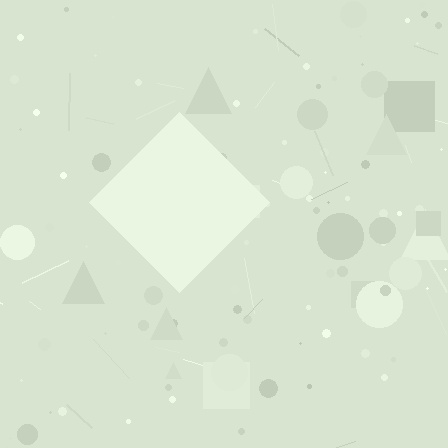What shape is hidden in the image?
A diamond is hidden in the image.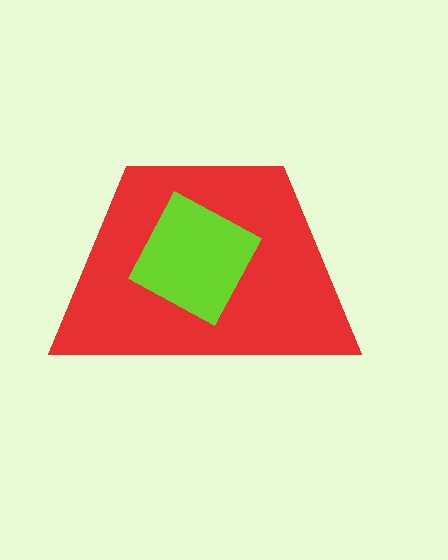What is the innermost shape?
The lime diamond.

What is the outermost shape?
The red trapezoid.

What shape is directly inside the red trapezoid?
The lime diamond.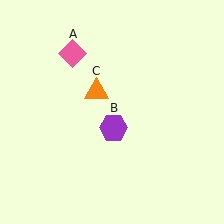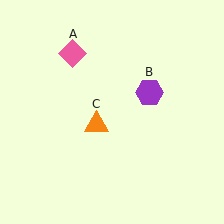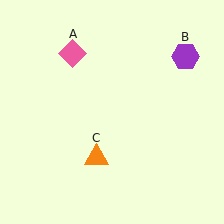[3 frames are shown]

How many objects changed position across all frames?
2 objects changed position: purple hexagon (object B), orange triangle (object C).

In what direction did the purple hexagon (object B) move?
The purple hexagon (object B) moved up and to the right.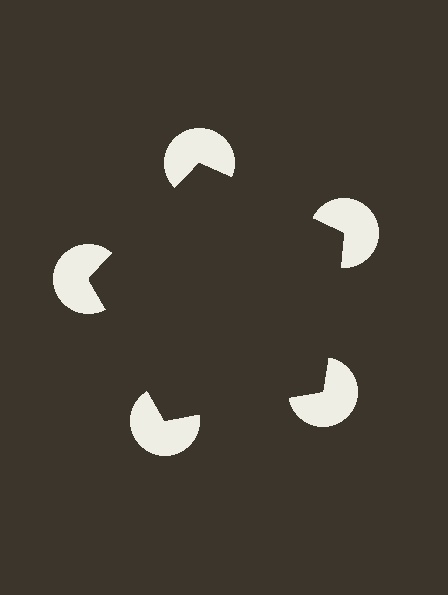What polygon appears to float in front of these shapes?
An illusory pentagon — its edges are inferred from the aligned wedge cuts in the pac-man discs, not physically drawn.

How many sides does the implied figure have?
5 sides.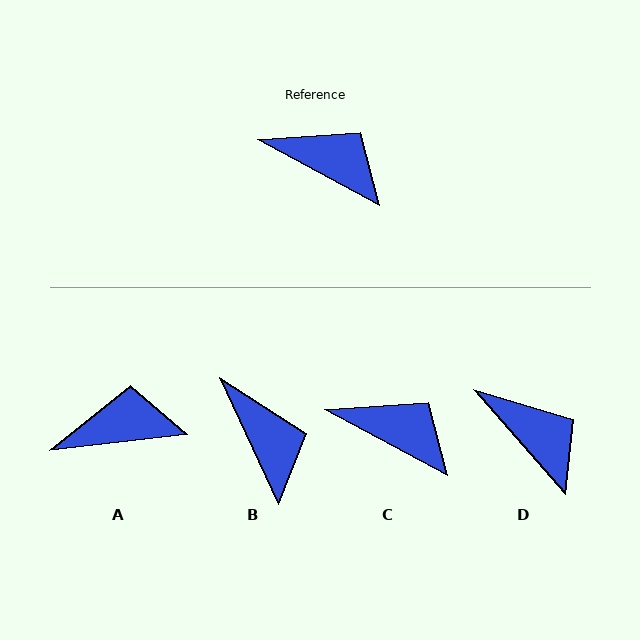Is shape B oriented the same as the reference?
No, it is off by about 37 degrees.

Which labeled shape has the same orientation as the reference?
C.